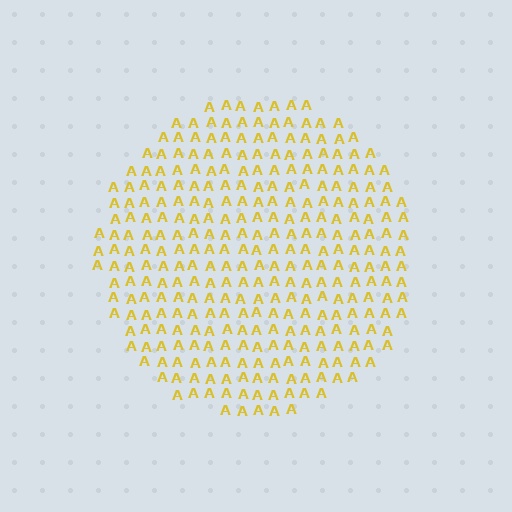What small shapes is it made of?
It is made of small letter A's.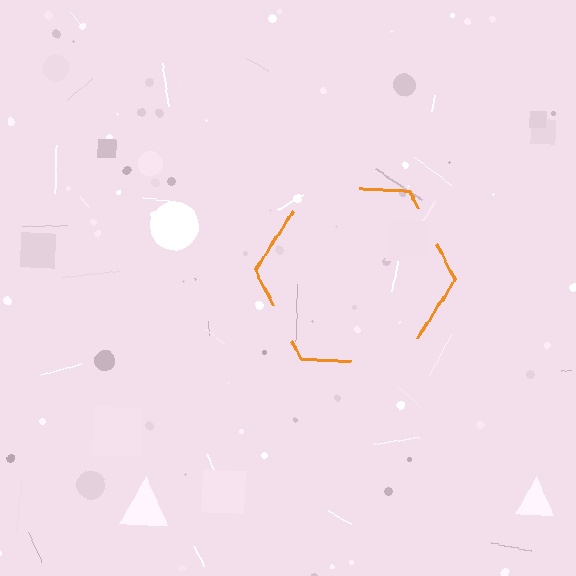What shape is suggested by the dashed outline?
The dashed outline suggests a hexagon.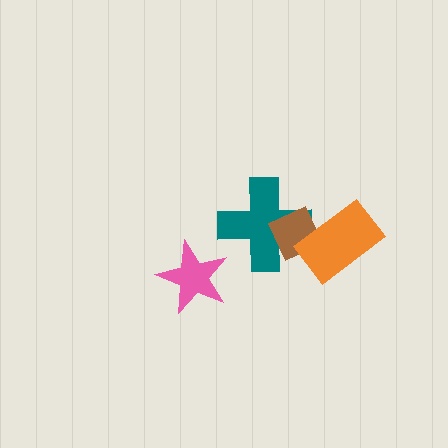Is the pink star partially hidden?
No, no other shape covers it.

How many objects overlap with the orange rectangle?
2 objects overlap with the orange rectangle.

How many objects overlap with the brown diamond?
2 objects overlap with the brown diamond.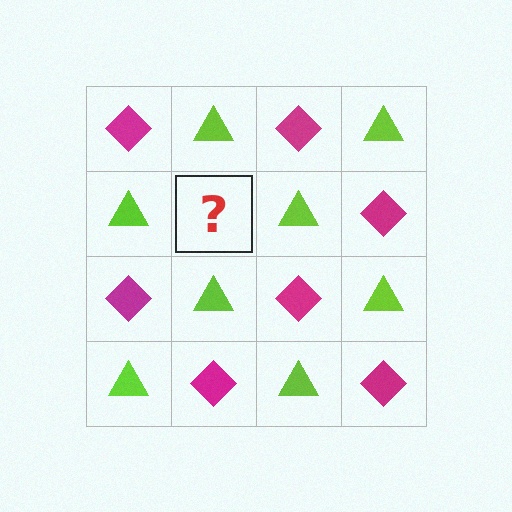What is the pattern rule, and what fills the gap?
The rule is that it alternates magenta diamond and lime triangle in a checkerboard pattern. The gap should be filled with a magenta diamond.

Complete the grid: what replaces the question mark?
The question mark should be replaced with a magenta diamond.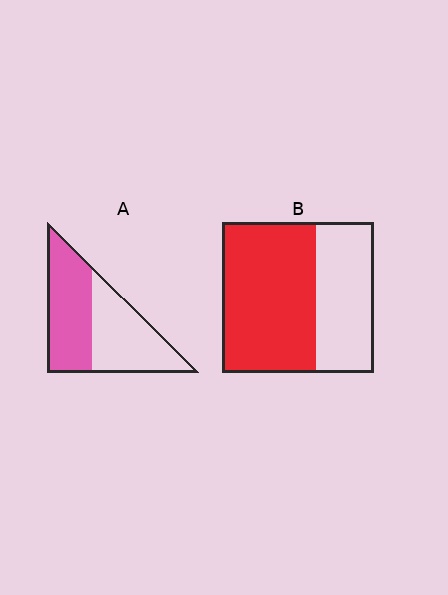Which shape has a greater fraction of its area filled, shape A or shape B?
Shape B.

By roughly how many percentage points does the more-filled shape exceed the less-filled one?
By roughly 10 percentage points (B over A).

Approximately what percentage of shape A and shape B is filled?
A is approximately 50% and B is approximately 60%.